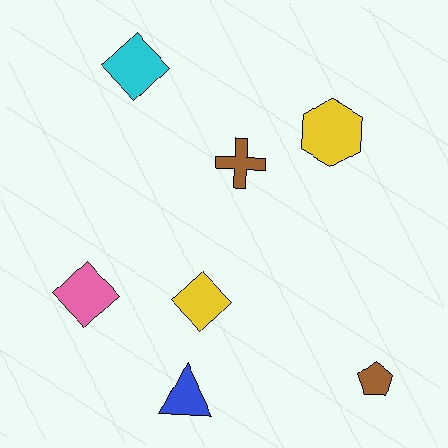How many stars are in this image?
There are no stars.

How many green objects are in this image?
There are no green objects.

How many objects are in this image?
There are 7 objects.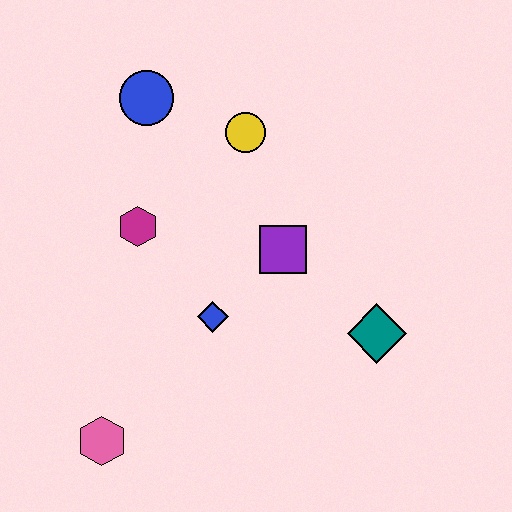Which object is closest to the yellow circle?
The blue circle is closest to the yellow circle.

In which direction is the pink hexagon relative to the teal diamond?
The pink hexagon is to the left of the teal diamond.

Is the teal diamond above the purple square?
No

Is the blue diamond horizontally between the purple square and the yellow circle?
No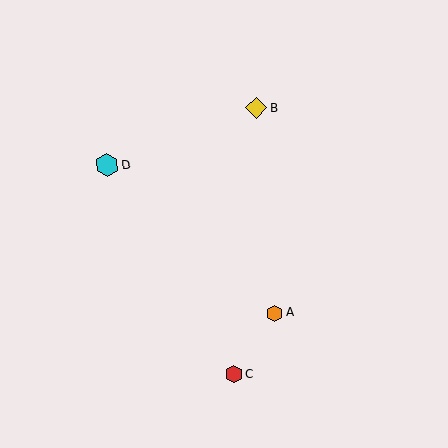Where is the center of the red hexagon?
The center of the red hexagon is at (234, 374).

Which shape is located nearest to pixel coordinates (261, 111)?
The yellow diamond (labeled B) at (256, 108) is nearest to that location.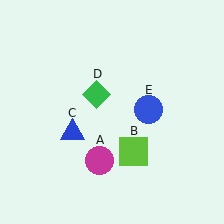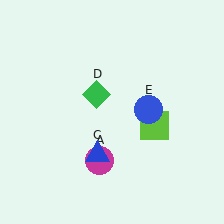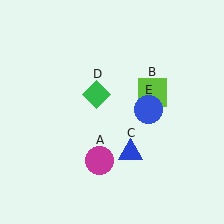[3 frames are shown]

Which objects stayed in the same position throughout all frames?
Magenta circle (object A) and green diamond (object D) and blue circle (object E) remained stationary.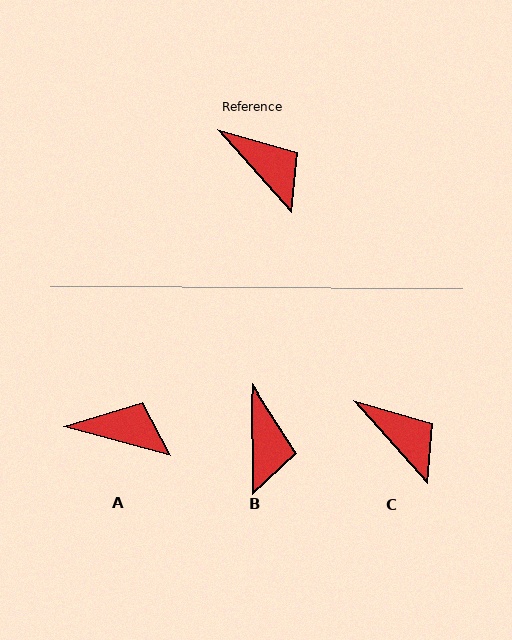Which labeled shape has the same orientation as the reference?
C.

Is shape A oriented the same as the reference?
No, it is off by about 33 degrees.